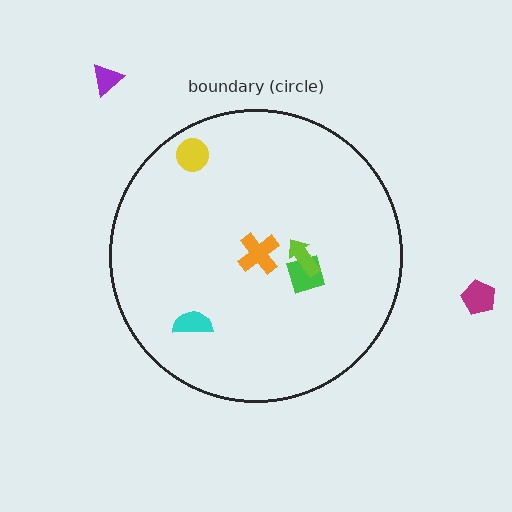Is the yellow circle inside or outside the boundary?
Inside.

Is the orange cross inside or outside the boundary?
Inside.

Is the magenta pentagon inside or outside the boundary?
Outside.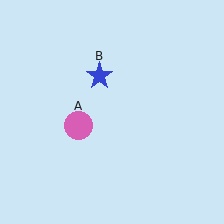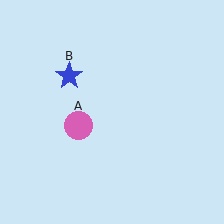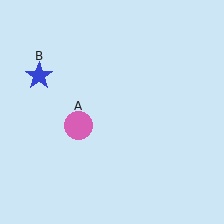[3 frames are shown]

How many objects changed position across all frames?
1 object changed position: blue star (object B).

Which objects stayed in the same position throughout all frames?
Pink circle (object A) remained stationary.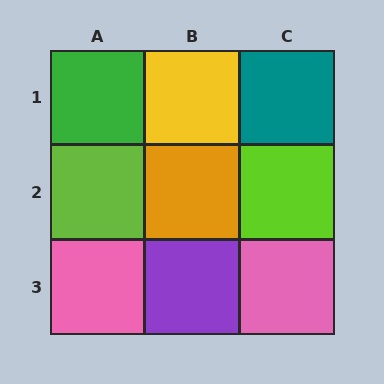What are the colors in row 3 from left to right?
Pink, purple, pink.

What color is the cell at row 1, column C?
Teal.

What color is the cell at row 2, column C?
Lime.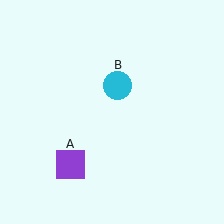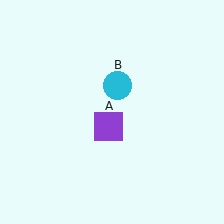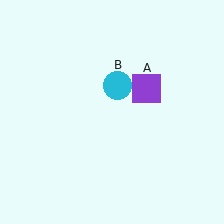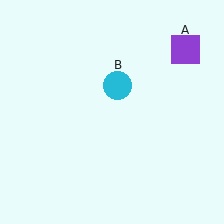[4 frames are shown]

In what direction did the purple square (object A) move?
The purple square (object A) moved up and to the right.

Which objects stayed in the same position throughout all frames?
Cyan circle (object B) remained stationary.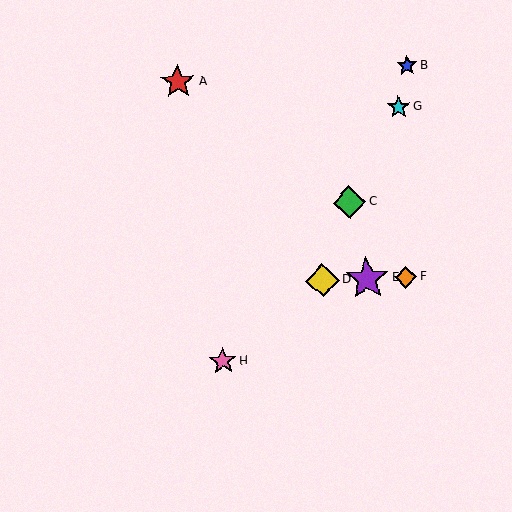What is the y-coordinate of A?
Object A is at y≈82.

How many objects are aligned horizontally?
3 objects (D, E, F) are aligned horizontally.